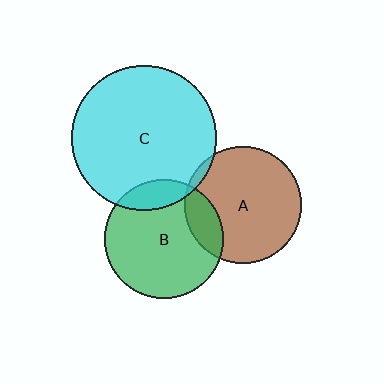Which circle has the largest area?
Circle C (cyan).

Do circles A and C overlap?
Yes.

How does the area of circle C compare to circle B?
Approximately 1.5 times.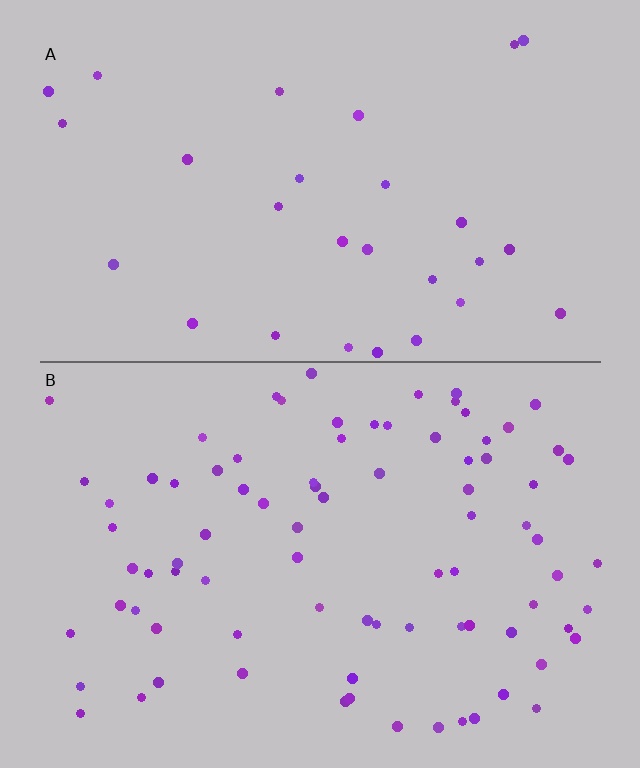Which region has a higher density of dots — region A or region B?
B (the bottom).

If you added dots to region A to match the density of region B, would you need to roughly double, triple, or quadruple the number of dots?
Approximately triple.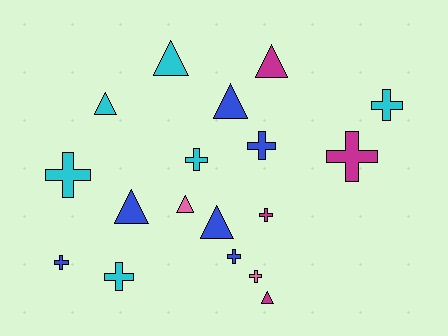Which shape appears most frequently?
Cross, with 10 objects.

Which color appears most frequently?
Cyan, with 6 objects.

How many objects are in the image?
There are 18 objects.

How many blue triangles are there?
There are 3 blue triangles.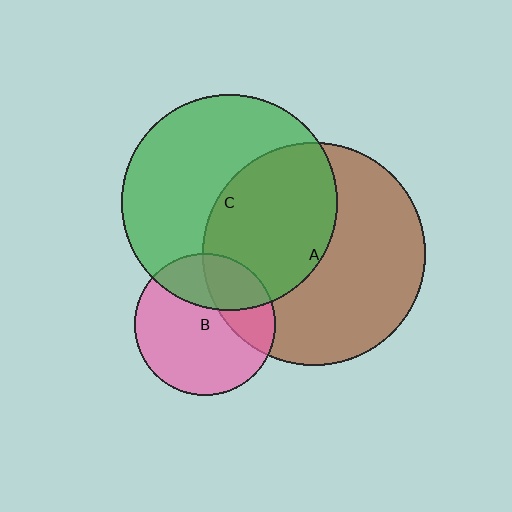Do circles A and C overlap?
Yes.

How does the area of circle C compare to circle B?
Approximately 2.4 times.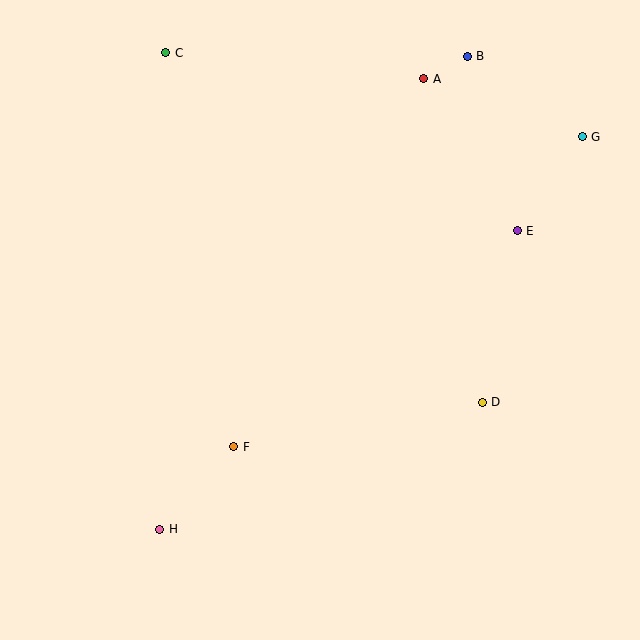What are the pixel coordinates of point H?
Point H is at (160, 529).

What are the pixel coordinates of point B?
Point B is at (467, 56).